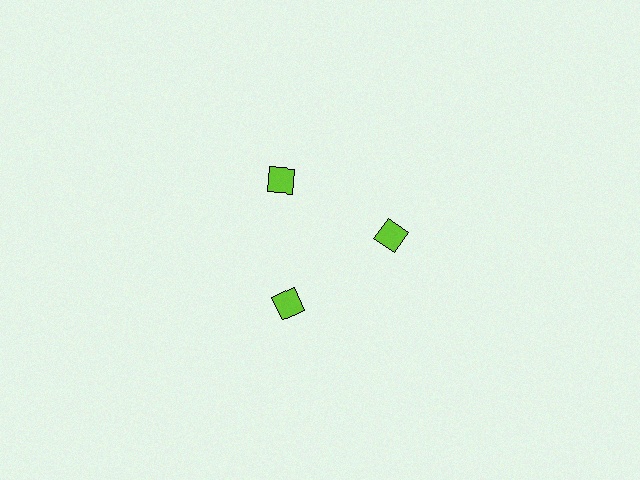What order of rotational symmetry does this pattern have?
This pattern has 3-fold rotational symmetry.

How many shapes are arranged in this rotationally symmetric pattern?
There are 3 shapes, arranged in 3 groups of 1.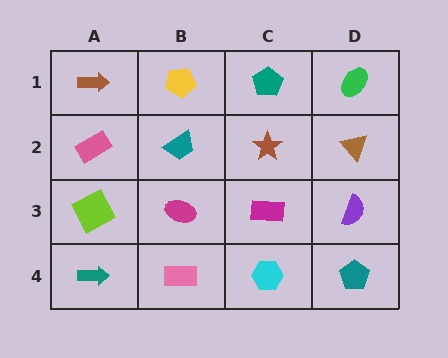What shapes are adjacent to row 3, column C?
A brown star (row 2, column C), a cyan hexagon (row 4, column C), a magenta ellipse (row 3, column B), a purple semicircle (row 3, column D).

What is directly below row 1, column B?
A teal trapezoid.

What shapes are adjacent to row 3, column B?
A teal trapezoid (row 2, column B), a pink rectangle (row 4, column B), a lime square (row 3, column A), a magenta rectangle (row 3, column C).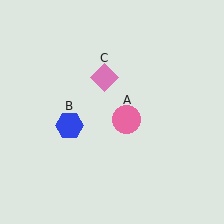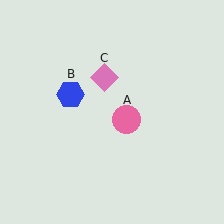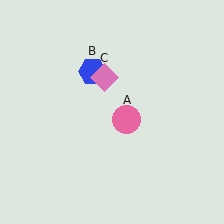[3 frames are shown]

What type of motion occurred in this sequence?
The blue hexagon (object B) rotated clockwise around the center of the scene.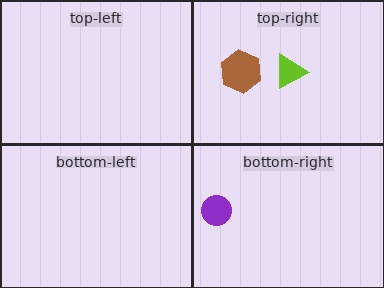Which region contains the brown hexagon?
The top-right region.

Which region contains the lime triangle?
The top-right region.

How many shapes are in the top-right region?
2.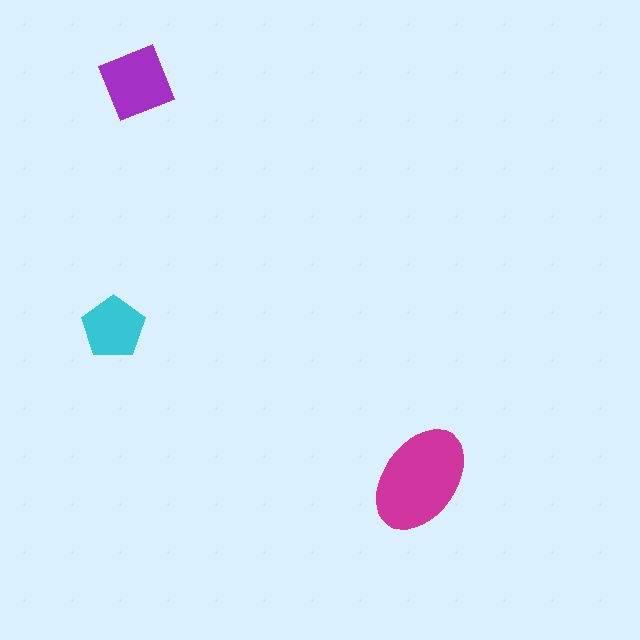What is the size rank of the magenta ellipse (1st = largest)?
1st.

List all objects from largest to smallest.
The magenta ellipse, the purple diamond, the cyan pentagon.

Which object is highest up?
The purple diamond is topmost.